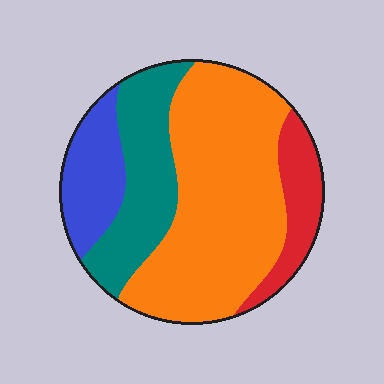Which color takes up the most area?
Orange, at roughly 50%.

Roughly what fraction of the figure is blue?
Blue covers about 15% of the figure.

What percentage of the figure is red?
Red covers roughly 10% of the figure.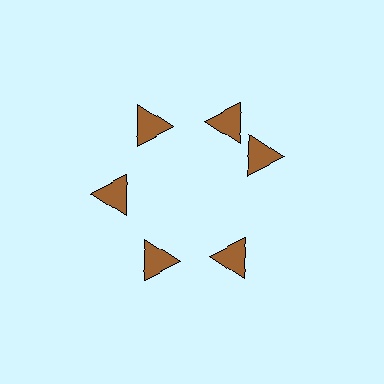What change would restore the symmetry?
The symmetry would be restored by rotating it back into even spacing with its neighbors so that all 6 triangles sit at equal angles and equal distance from the center.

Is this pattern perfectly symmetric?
No. The 6 brown triangles are arranged in a ring, but one element near the 3 o'clock position is rotated out of alignment along the ring, breaking the 6-fold rotational symmetry.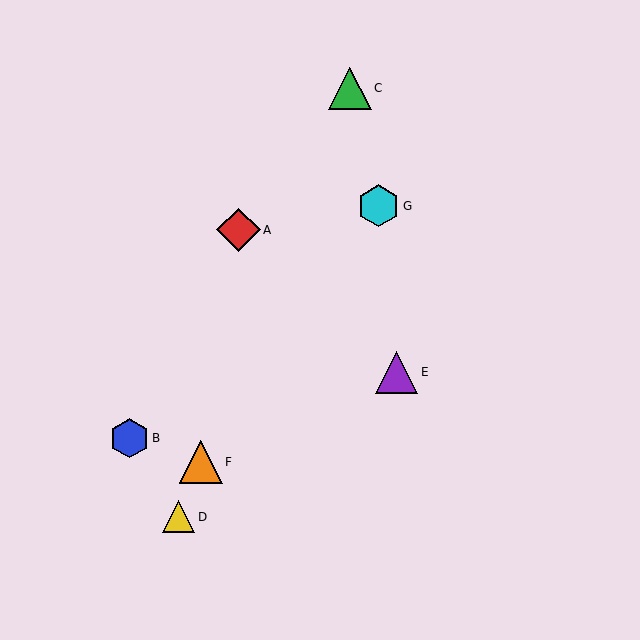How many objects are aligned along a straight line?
3 objects (C, D, F) are aligned along a straight line.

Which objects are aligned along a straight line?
Objects C, D, F are aligned along a straight line.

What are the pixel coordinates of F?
Object F is at (201, 462).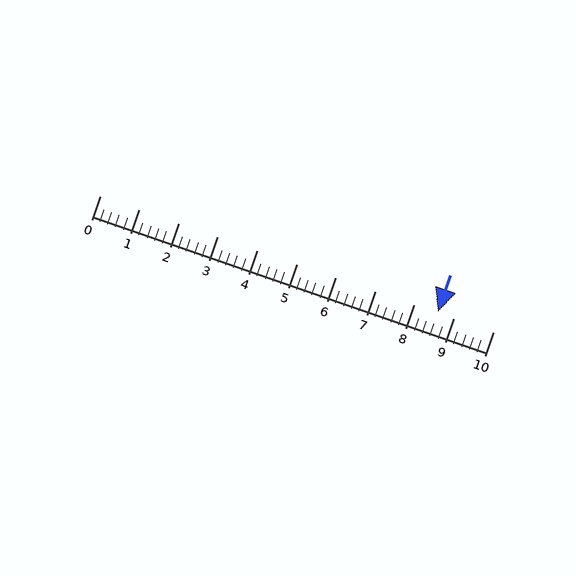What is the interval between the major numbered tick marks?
The major tick marks are spaced 1 units apart.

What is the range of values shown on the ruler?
The ruler shows values from 0 to 10.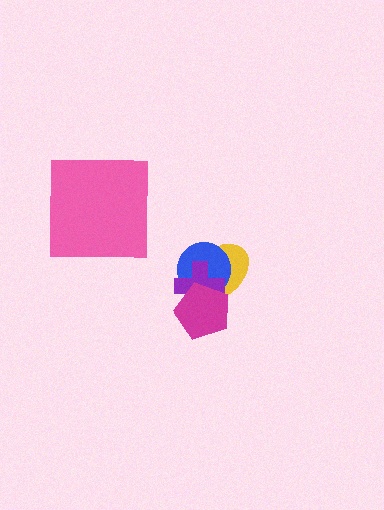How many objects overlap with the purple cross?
3 objects overlap with the purple cross.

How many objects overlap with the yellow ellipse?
3 objects overlap with the yellow ellipse.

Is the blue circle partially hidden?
Yes, it is partially covered by another shape.